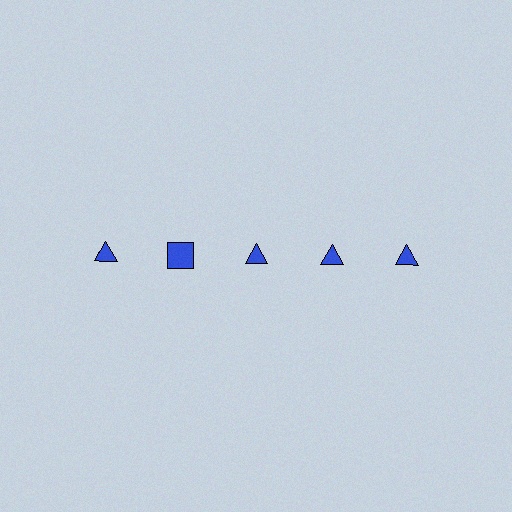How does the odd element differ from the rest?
It has a different shape: square instead of triangle.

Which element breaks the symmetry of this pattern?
The blue square in the top row, second from left column breaks the symmetry. All other shapes are blue triangles.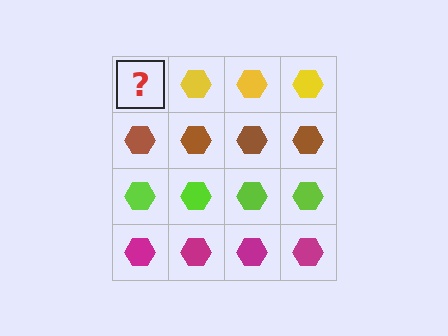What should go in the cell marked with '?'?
The missing cell should contain a yellow hexagon.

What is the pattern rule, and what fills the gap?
The rule is that each row has a consistent color. The gap should be filled with a yellow hexagon.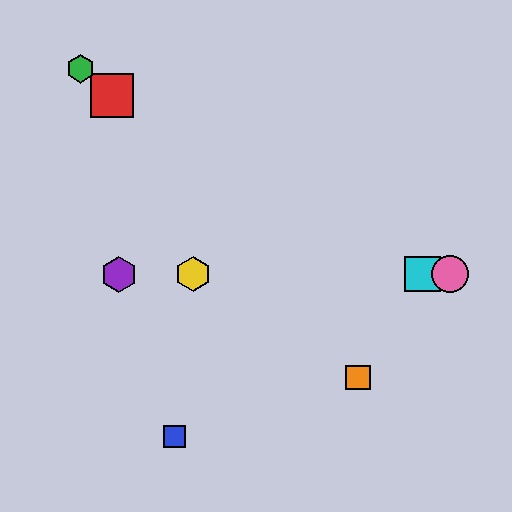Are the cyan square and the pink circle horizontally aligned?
Yes, both are at y≈274.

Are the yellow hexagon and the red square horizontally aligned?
No, the yellow hexagon is at y≈274 and the red square is at y≈96.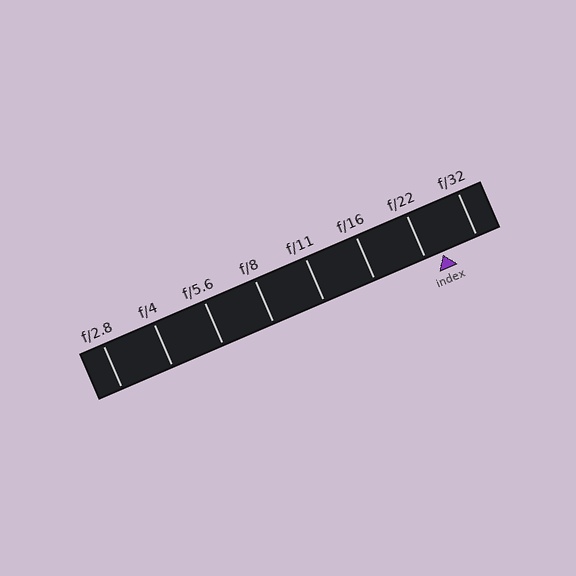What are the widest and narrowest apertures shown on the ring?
The widest aperture shown is f/2.8 and the narrowest is f/32.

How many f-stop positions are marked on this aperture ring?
There are 8 f-stop positions marked.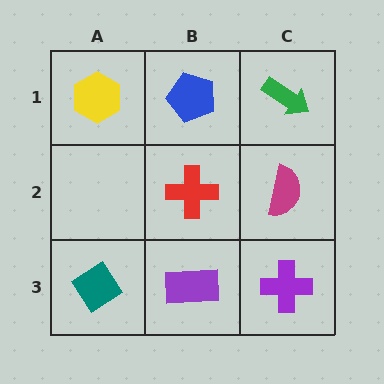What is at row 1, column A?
A yellow hexagon.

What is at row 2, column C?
A magenta semicircle.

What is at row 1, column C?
A green arrow.